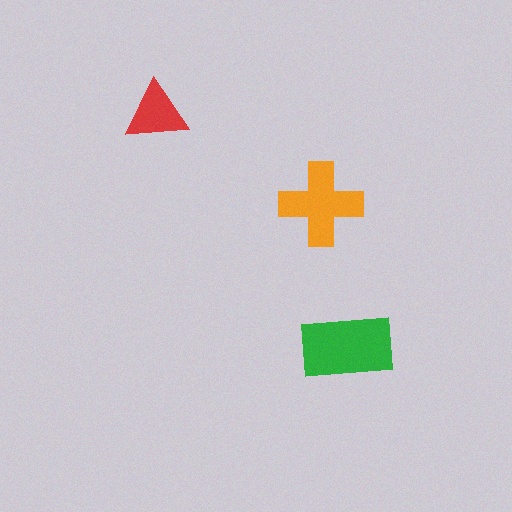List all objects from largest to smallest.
The green rectangle, the orange cross, the red triangle.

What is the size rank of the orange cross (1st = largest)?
2nd.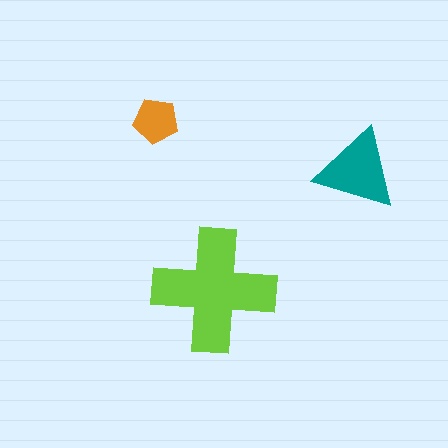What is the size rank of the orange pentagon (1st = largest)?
3rd.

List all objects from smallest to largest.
The orange pentagon, the teal triangle, the lime cross.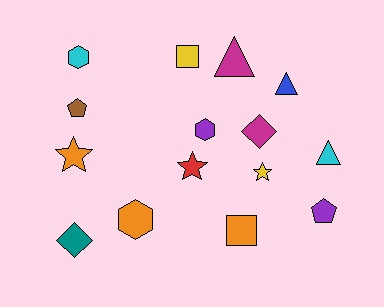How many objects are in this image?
There are 15 objects.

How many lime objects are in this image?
There are no lime objects.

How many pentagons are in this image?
There are 2 pentagons.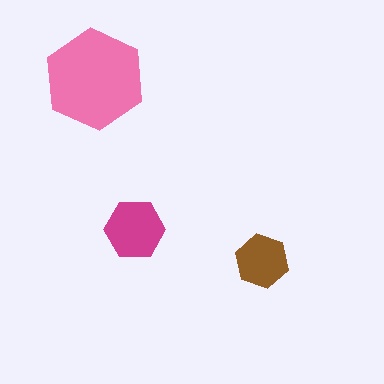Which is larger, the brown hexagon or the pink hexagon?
The pink one.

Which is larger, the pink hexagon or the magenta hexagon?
The pink one.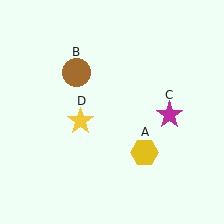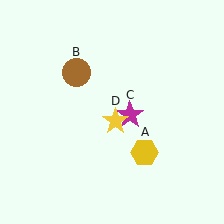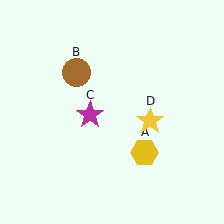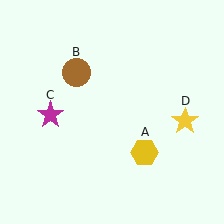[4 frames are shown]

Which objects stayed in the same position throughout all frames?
Yellow hexagon (object A) and brown circle (object B) remained stationary.